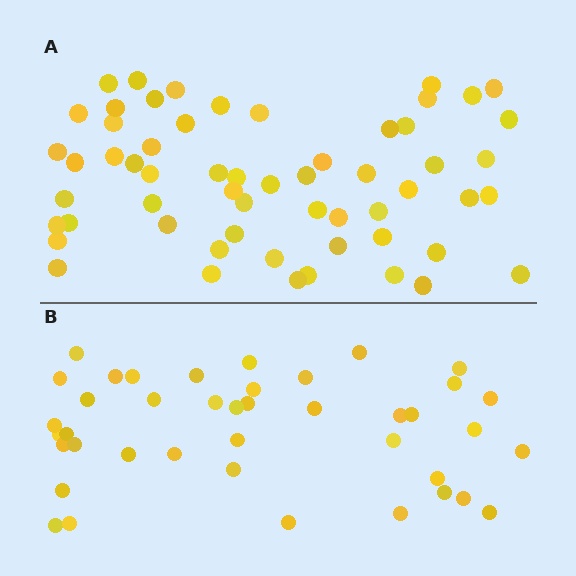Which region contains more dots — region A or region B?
Region A (the top region) has more dots.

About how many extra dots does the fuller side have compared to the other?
Region A has approximately 15 more dots than region B.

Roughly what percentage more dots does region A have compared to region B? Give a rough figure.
About 40% more.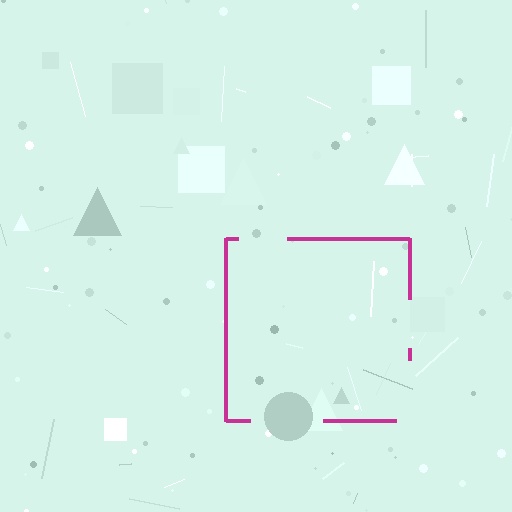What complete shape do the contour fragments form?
The contour fragments form a square.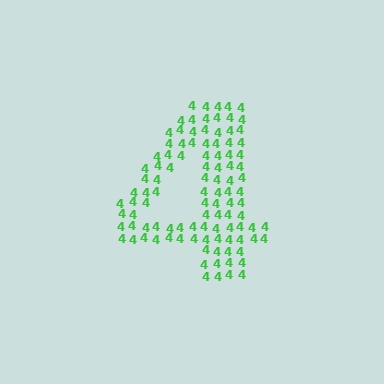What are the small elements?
The small elements are digit 4's.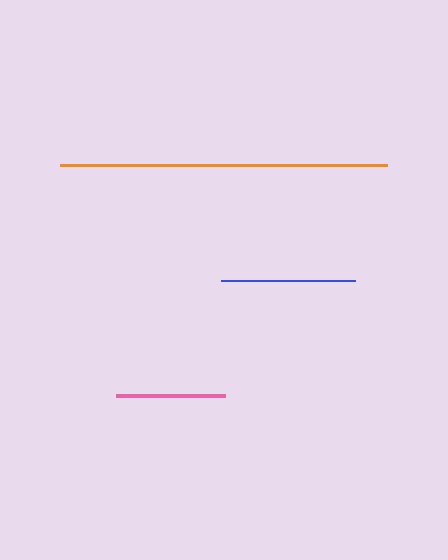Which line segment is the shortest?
The pink line is the shortest at approximately 108 pixels.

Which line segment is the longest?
The orange line is the longest at approximately 327 pixels.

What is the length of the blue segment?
The blue segment is approximately 134 pixels long.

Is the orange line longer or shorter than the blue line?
The orange line is longer than the blue line.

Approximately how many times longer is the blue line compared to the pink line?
The blue line is approximately 1.2 times the length of the pink line.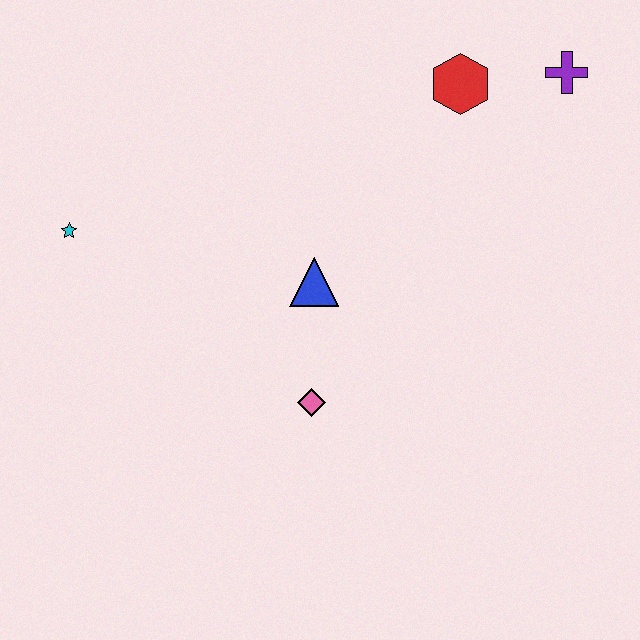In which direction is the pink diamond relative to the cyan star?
The pink diamond is to the right of the cyan star.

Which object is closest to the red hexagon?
The purple cross is closest to the red hexagon.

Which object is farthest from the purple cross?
The cyan star is farthest from the purple cross.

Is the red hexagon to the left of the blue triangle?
No